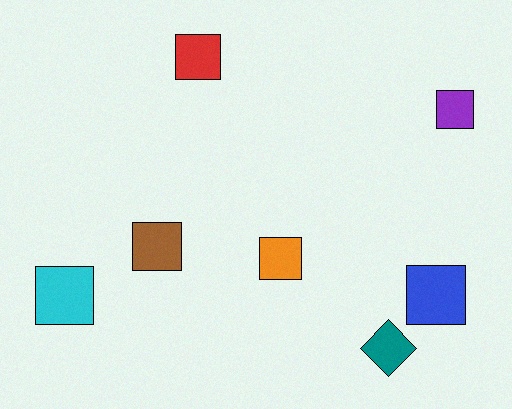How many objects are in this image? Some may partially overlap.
There are 7 objects.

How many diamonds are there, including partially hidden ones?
There is 1 diamond.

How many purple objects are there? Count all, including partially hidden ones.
There is 1 purple object.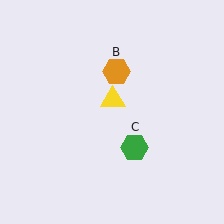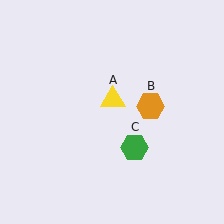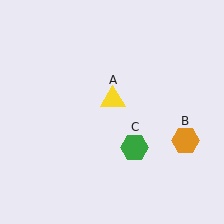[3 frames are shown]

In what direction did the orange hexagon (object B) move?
The orange hexagon (object B) moved down and to the right.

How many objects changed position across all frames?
1 object changed position: orange hexagon (object B).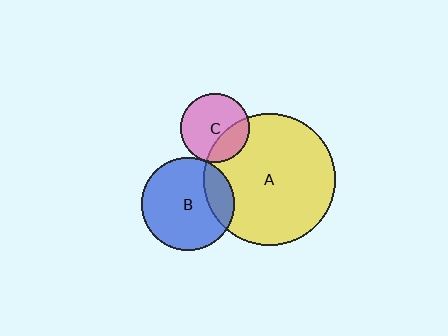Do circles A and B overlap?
Yes.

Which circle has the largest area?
Circle A (yellow).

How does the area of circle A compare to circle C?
Approximately 3.6 times.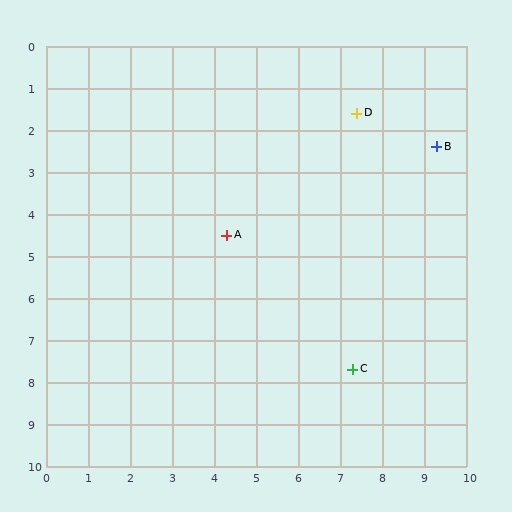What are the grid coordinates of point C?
Point C is at approximately (7.3, 7.7).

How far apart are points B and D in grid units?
Points B and D are about 2.1 grid units apart.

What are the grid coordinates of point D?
Point D is at approximately (7.4, 1.6).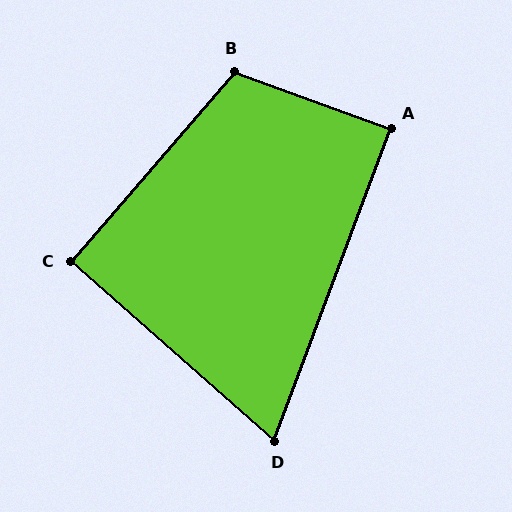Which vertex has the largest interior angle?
B, at approximately 111 degrees.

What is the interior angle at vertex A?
Approximately 89 degrees (approximately right).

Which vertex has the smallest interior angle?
D, at approximately 69 degrees.